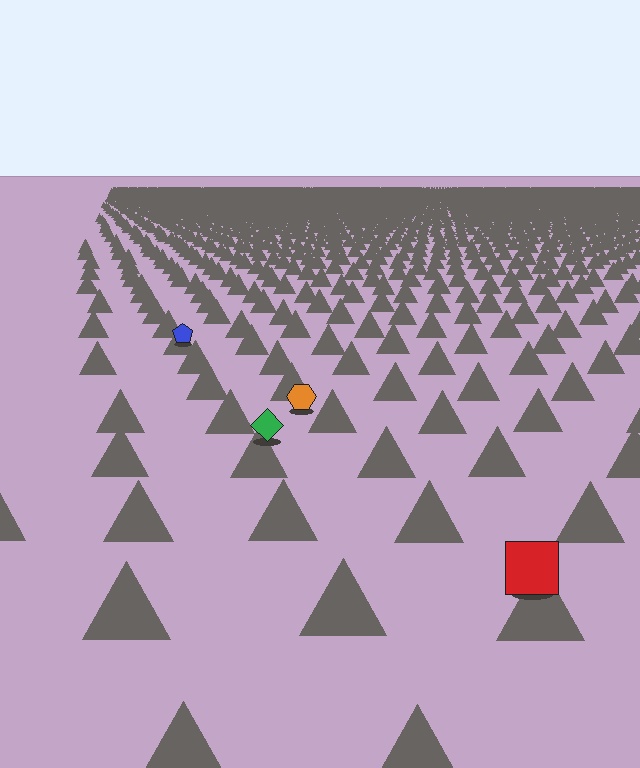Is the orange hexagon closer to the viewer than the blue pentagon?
Yes. The orange hexagon is closer — you can tell from the texture gradient: the ground texture is coarser near it.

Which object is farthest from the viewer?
The blue pentagon is farthest from the viewer. It appears smaller and the ground texture around it is denser.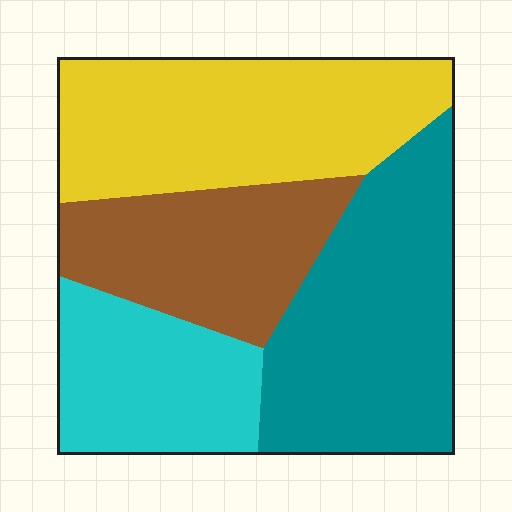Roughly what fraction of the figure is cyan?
Cyan takes up between a sixth and a third of the figure.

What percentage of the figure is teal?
Teal covers about 30% of the figure.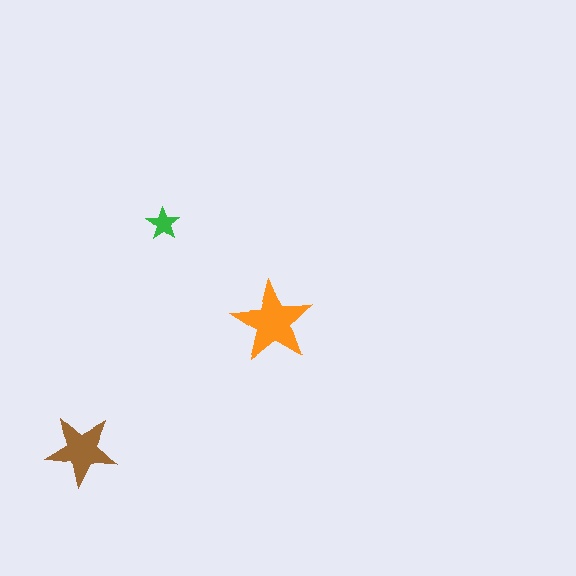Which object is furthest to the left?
The brown star is leftmost.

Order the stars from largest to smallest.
the orange one, the brown one, the green one.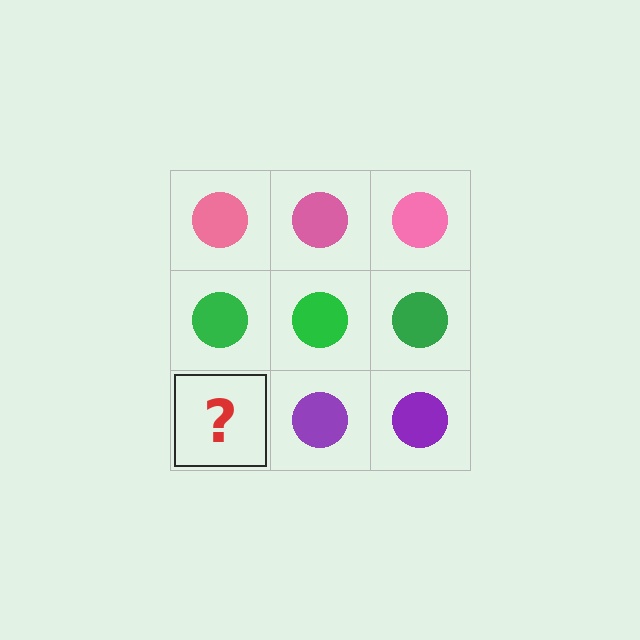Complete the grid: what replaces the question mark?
The question mark should be replaced with a purple circle.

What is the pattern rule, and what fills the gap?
The rule is that each row has a consistent color. The gap should be filled with a purple circle.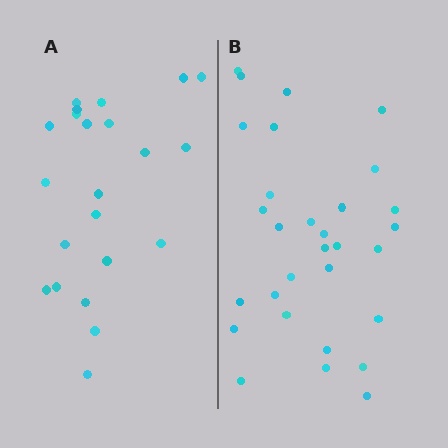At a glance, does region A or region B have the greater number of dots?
Region B (the right region) has more dots.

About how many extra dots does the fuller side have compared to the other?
Region B has roughly 8 or so more dots than region A.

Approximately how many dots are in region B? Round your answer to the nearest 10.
About 30 dots.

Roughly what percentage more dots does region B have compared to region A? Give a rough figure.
About 35% more.